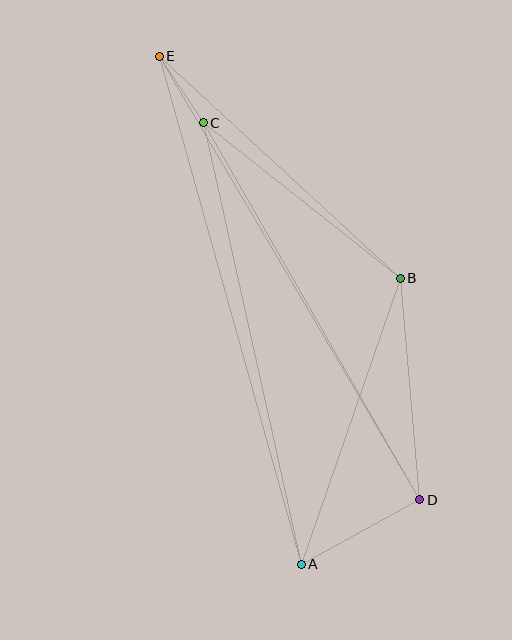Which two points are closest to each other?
Points C and E are closest to each other.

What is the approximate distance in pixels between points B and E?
The distance between B and E is approximately 328 pixels.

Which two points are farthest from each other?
Points A and E are farthest from each other.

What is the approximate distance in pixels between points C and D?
The distance between C and D is approximately 434 pixels.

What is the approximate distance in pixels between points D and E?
The distance between D and E is approximately 514 pixels.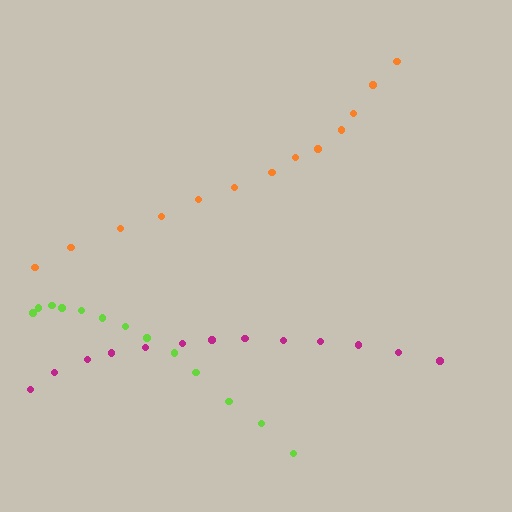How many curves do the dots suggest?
There are 3 distinct paths.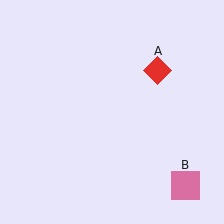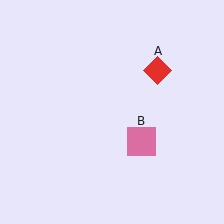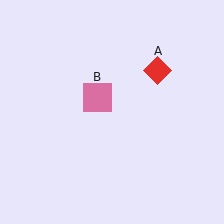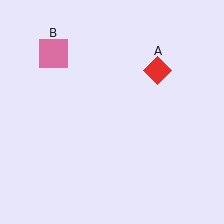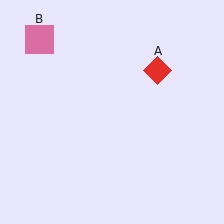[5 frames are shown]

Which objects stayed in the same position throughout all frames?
Red diamond (object A) remained stationary.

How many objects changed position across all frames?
1 object changed position: pink square (object B).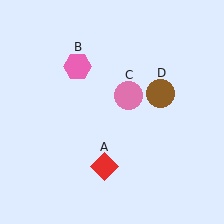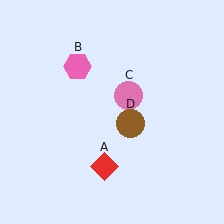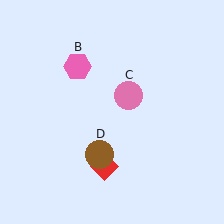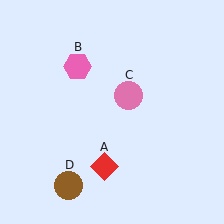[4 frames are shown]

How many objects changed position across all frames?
1 object changed position: brown circle (object D).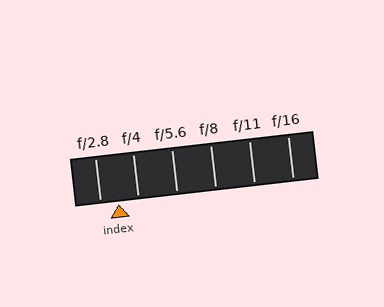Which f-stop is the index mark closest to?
The index mark is closest to f/2.8.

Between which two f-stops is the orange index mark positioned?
The index mark is between f/2.8 and f/4.